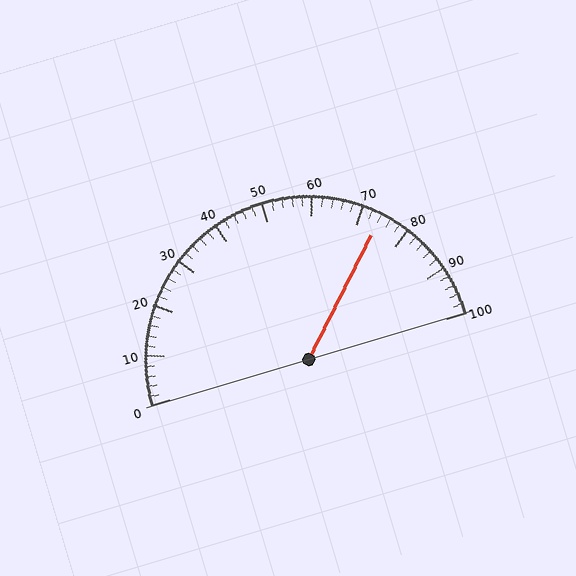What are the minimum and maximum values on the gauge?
The gauge ranges from 0 to 100.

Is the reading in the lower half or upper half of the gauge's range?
The reading is in the upper half of the range (0 to 100).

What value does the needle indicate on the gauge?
The needle indicates approximately 74.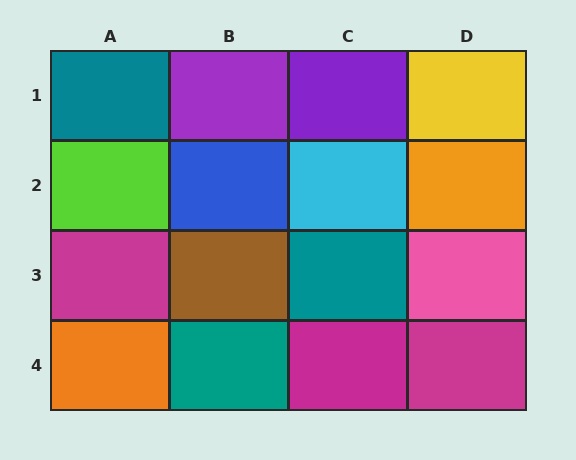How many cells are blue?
1 cell is blue.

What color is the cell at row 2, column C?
Cyan.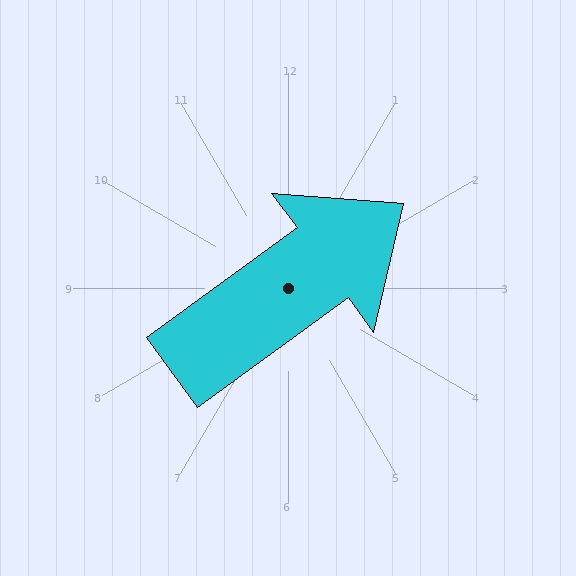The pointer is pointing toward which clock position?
Roughly 2 o'clock.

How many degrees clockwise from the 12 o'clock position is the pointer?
Approximately 54 degrees.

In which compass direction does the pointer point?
Northeast.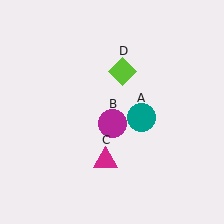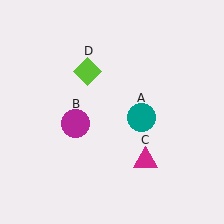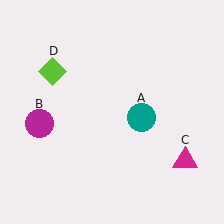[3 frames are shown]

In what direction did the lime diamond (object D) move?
The lime diamond (object D) moved left.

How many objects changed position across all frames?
3 objects changed position: magenta circle (object B), magenta triangle (object C), lime diamond (object D).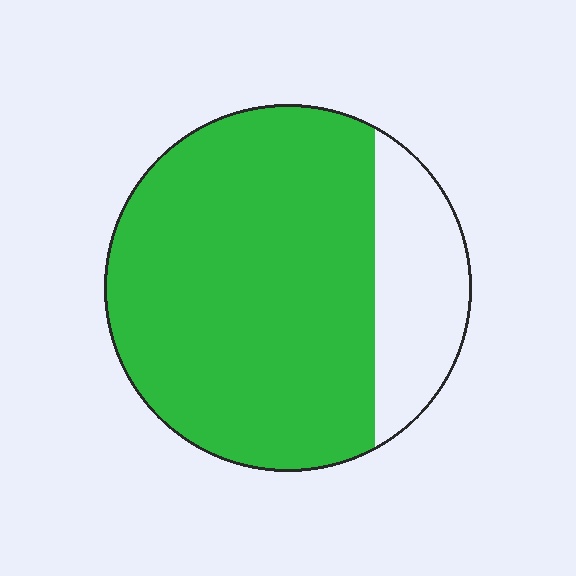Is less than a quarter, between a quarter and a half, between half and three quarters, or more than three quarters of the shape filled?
More than three quarters.